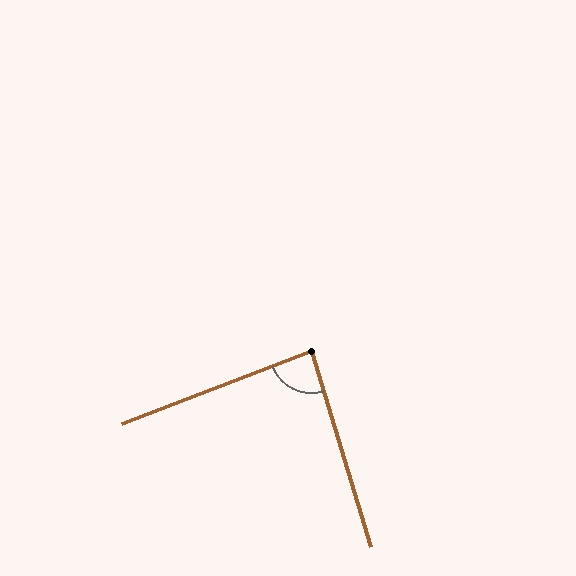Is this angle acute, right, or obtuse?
It is approximately a right angle.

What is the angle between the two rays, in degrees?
Approximately 86 degrees.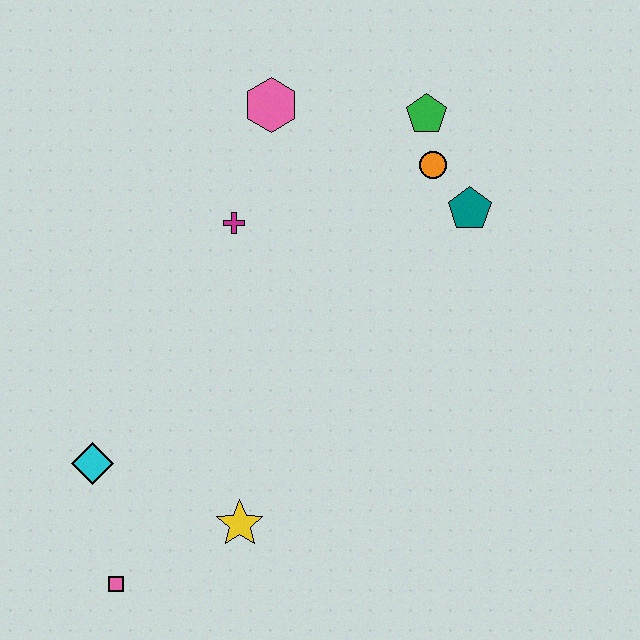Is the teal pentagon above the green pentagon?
No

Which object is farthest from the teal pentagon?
The pink square is farthest from the teal pentagon.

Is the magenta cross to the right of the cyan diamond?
Yes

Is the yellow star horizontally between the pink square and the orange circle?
Yes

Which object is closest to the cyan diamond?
The pink square is closest to the cyan diamond.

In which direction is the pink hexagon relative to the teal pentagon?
The pink hexagon is to the left of the teal pentagon.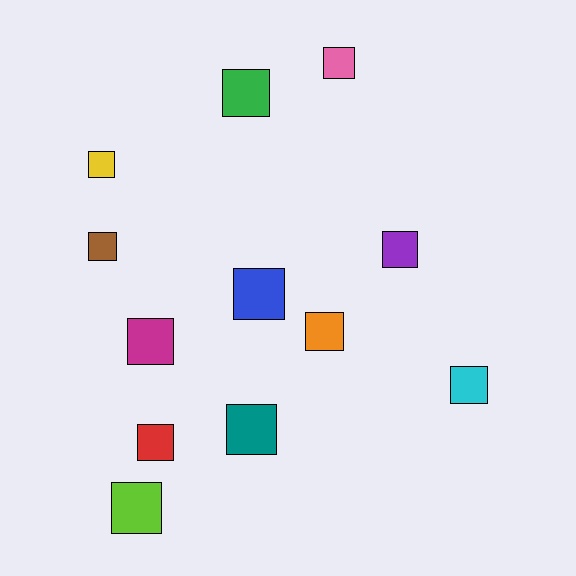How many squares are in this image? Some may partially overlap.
There are 12 squares.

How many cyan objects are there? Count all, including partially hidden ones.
There is 1 cyan object.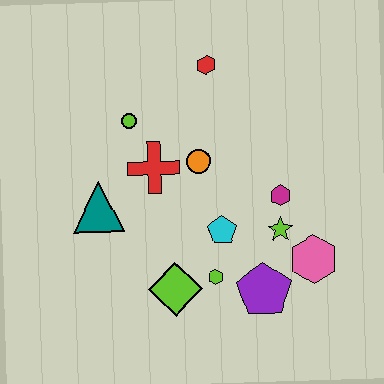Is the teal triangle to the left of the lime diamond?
Yes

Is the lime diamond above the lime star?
No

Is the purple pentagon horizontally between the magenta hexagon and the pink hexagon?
No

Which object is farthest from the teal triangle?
The pink hexagon is farthest from the teal triangle.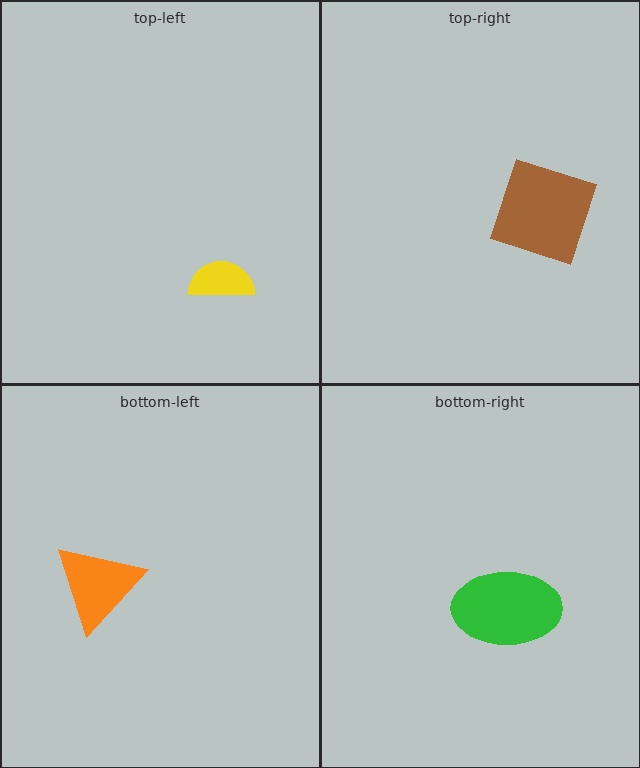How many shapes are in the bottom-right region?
1.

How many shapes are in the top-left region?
1.